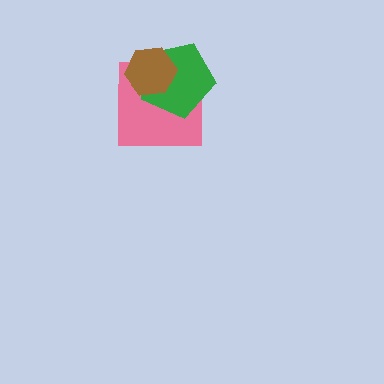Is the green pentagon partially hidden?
Yes, it is partially covered by another shape.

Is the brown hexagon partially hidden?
No, no other shape covers it.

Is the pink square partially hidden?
Yes, it is partially covered by another shape.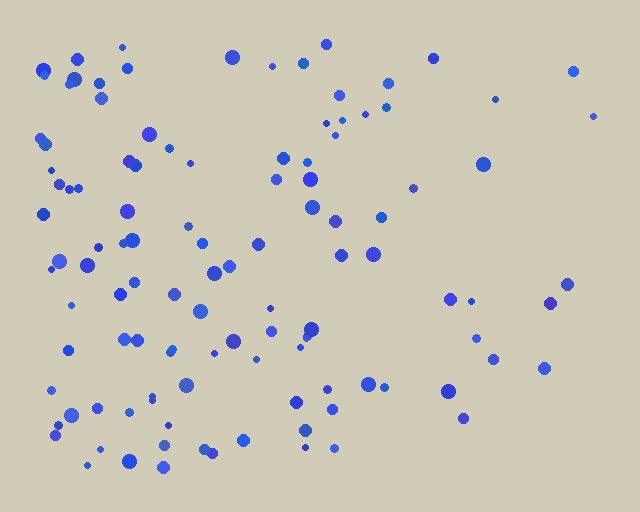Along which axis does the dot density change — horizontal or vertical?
Horizontal.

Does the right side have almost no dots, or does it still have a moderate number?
Still a moderate number, just noticeably fewer than the left.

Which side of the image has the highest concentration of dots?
The left.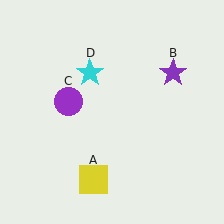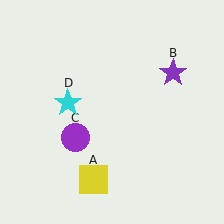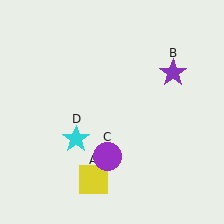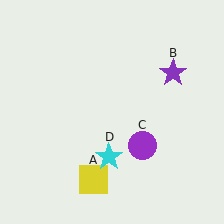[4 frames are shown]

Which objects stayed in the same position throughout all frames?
Yellow square (object A) and purple star (object B) remained stationary.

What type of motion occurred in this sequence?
The purple circle (object C), cyan star (object D) rotated counterclockwise around the center of the scene.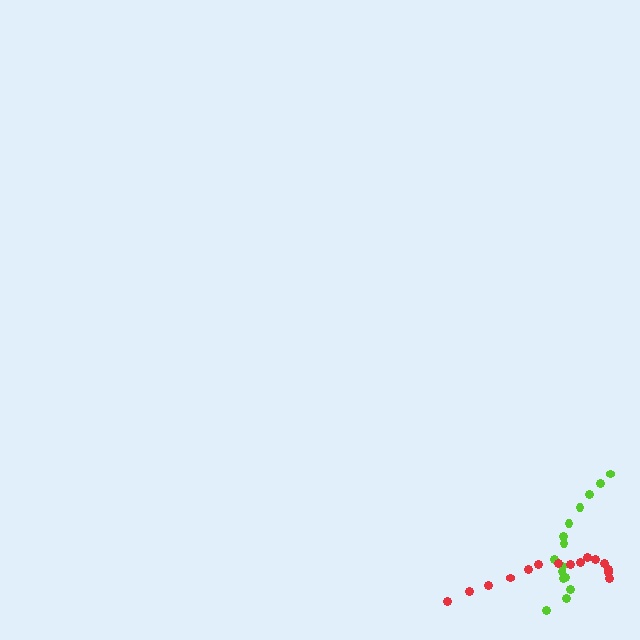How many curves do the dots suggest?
There are 2 distinct paths.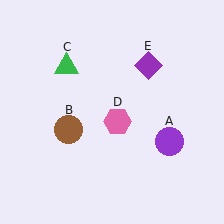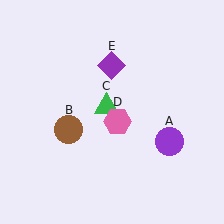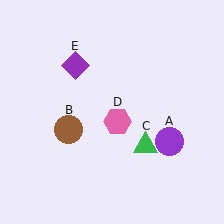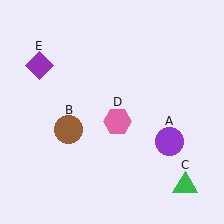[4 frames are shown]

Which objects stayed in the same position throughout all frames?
Purple circle (object A) and brown circle (object B) and pink hexagon (object D) remained stationary.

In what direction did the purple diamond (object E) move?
The purple diamond (object E) moved left.